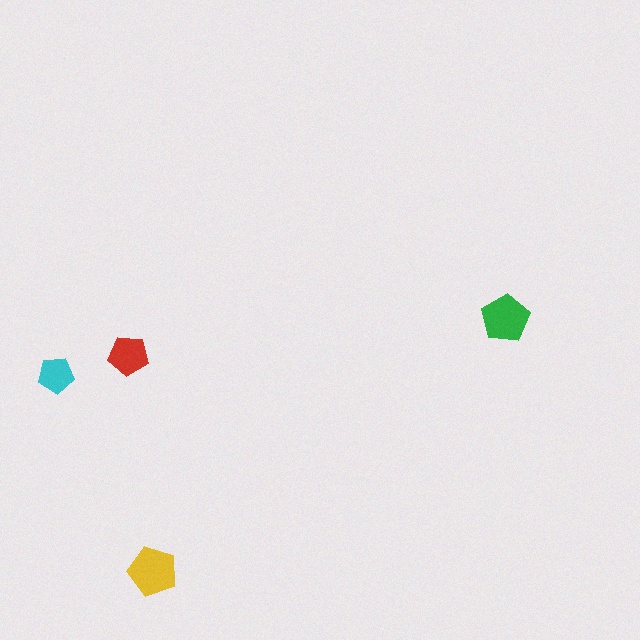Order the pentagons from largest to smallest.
the yellow one, the green one, the red one, the cyan one.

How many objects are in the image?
There are 4 objects in the image.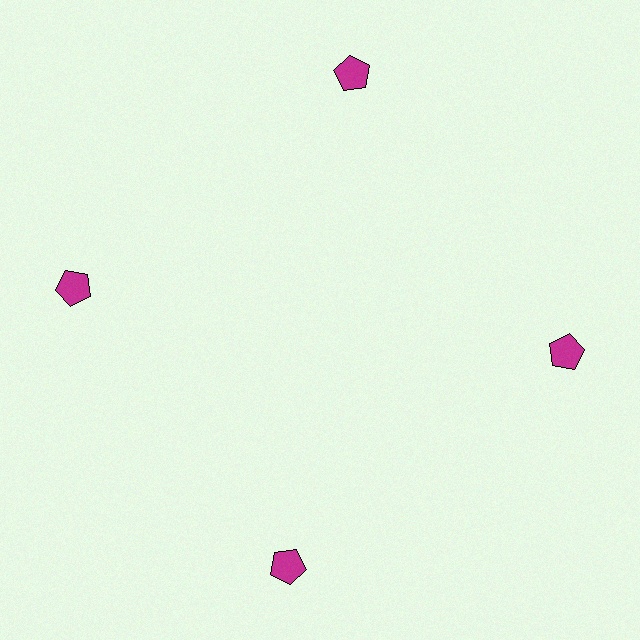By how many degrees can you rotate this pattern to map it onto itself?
The pattern maps onto itself every 90 degrees of rotation.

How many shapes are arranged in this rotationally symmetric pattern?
There are 4 shapes, arranged in 4 groups of 1.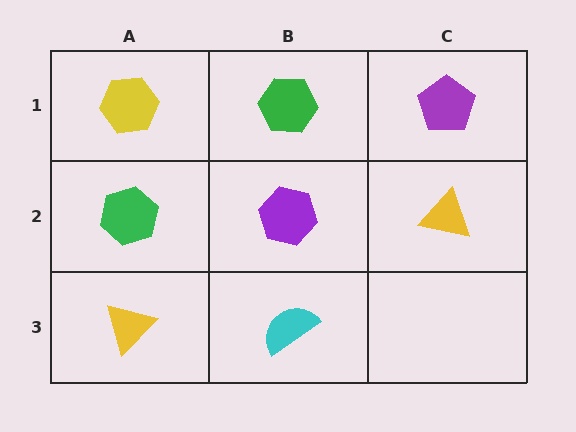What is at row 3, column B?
A cyan semicircle.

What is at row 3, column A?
A yellow triangle.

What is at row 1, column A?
A yellow hexagon.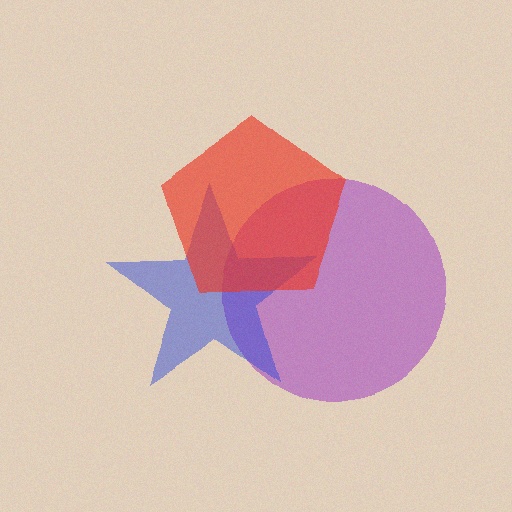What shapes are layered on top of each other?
The layered shapes are: a purple circle, a blue star, a red pentagon.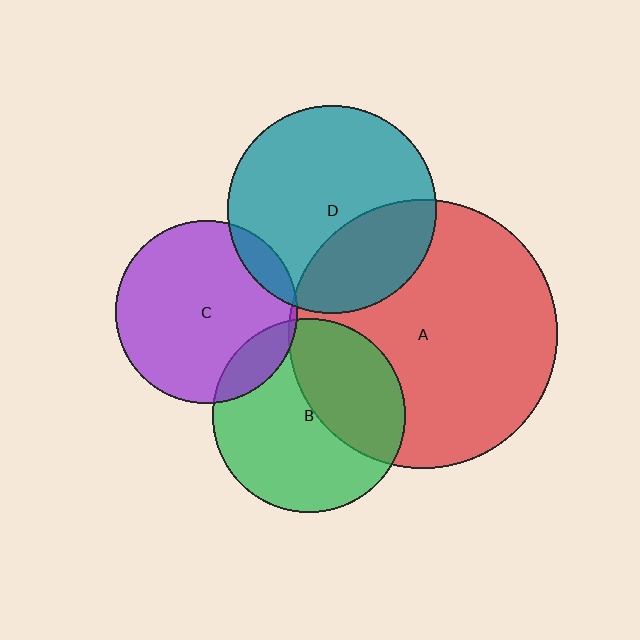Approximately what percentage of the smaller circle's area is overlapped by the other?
Approximately 5%.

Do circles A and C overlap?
Yes.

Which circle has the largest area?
Circle A (red).